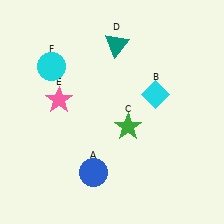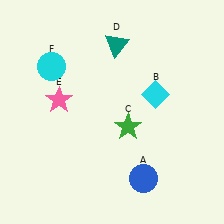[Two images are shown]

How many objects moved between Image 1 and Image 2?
1 object moved between the two images.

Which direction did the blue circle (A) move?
The blue circle (A) moved right.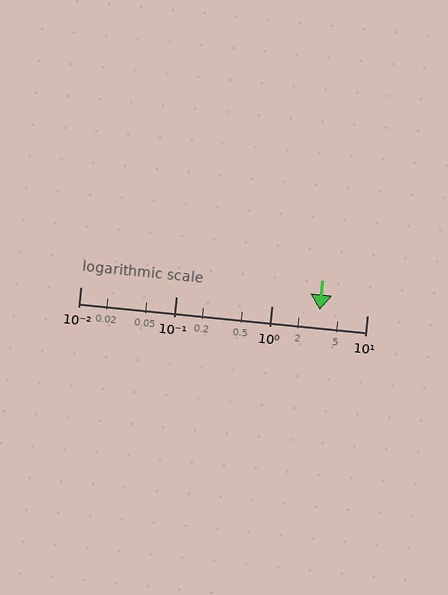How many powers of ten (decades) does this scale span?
The scale spans 3 decades, from 0.01 to 10.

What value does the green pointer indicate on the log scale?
The pointer indicates approximately 3.2.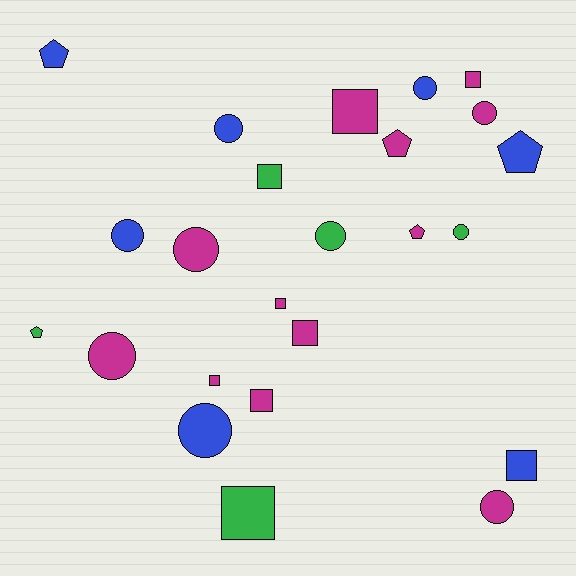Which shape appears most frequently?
Circle, with 10 objects.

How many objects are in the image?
There are 24 objects.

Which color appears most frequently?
Magenta, with 12 objects.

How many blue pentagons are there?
There are 2 blue pentagons.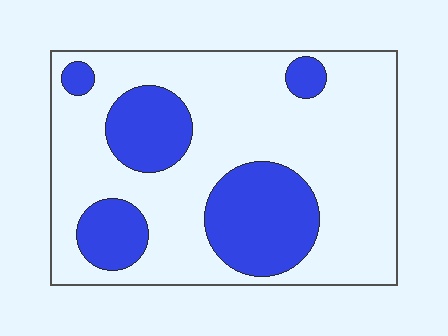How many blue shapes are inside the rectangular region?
5.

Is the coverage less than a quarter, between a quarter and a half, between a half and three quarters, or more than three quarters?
Between a quarter and a half.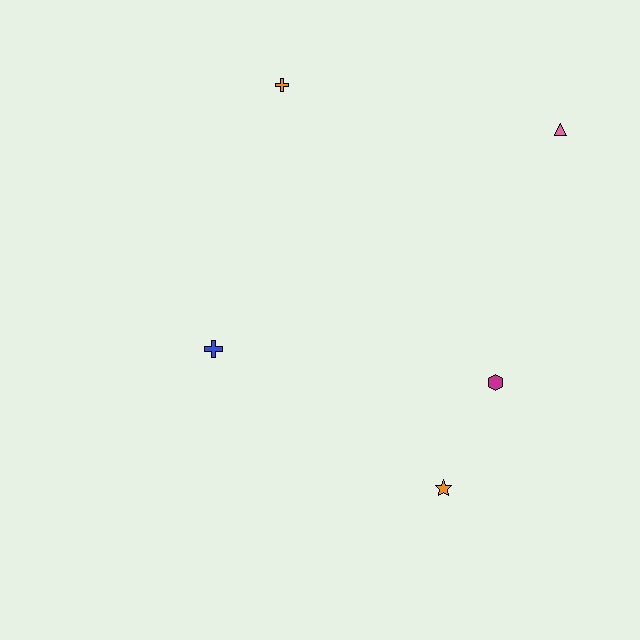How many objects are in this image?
There are 5 objects.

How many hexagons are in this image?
There is 1 hexagon.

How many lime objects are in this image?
There are no lime objects.